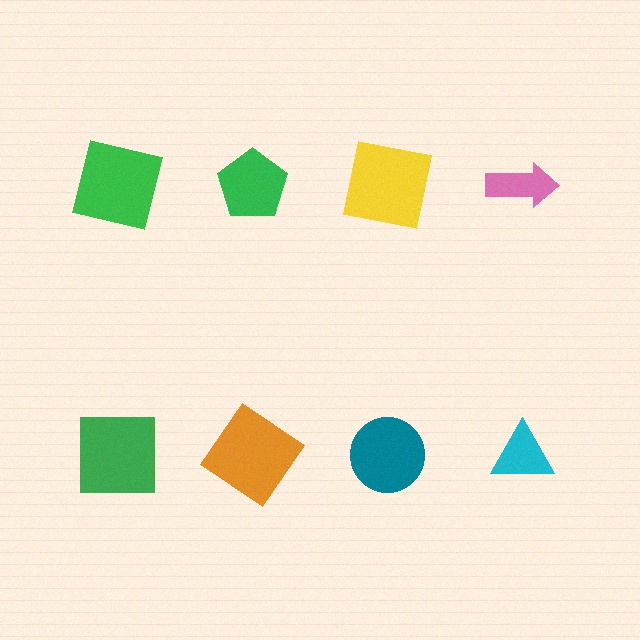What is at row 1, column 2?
A green pentagon.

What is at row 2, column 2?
An orange diamond.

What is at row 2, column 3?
A teal circle.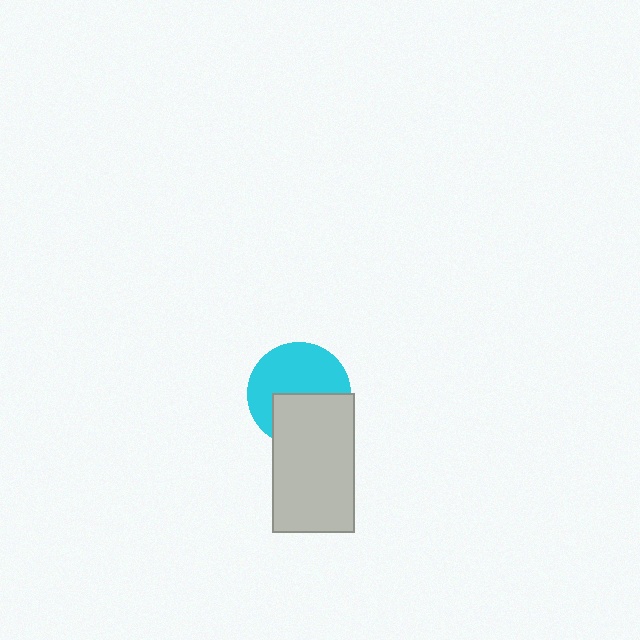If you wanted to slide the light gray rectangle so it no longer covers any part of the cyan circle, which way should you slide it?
Slide it down — that is the most direct way to separate the two shapes.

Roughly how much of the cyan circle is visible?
About half of it is visible (roughly 59%).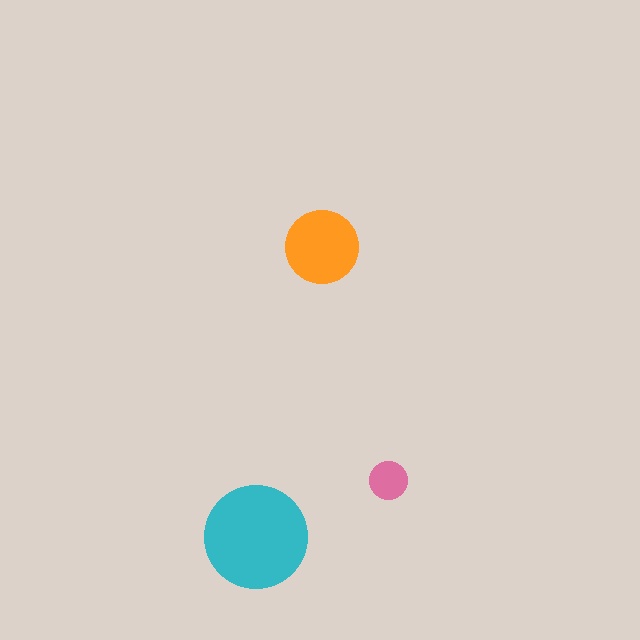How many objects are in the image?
There are 3 objects in the image.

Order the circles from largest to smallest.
the cyan one, the orange one, the pink one.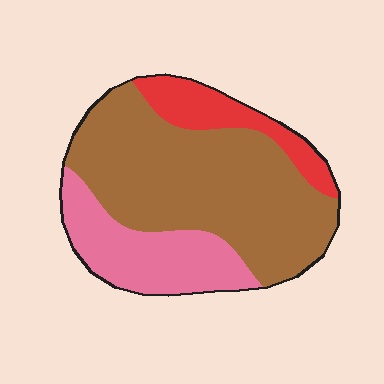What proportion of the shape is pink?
Pink covers 25% of the shape.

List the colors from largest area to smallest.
From largest to smallest: brown, pink, red.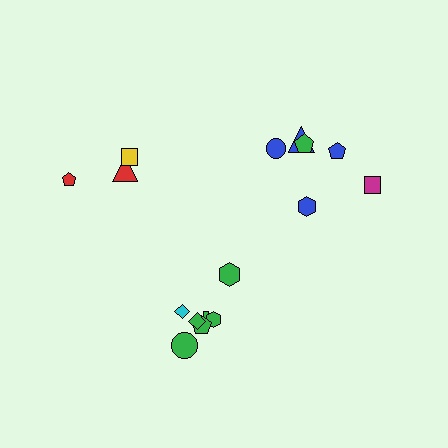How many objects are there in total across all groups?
There are 16 objects.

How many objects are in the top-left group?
There are 3 objects.